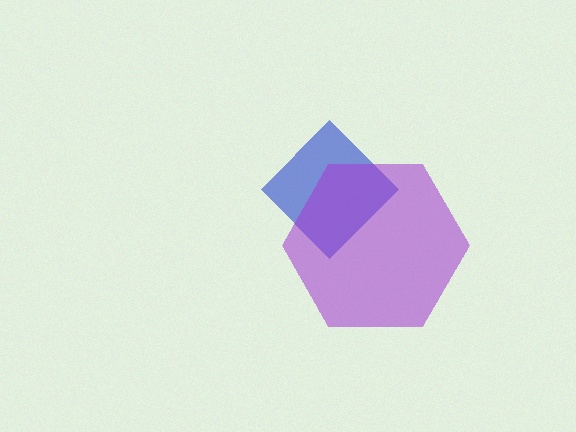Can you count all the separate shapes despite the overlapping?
Yes, there are 2 separate shapes.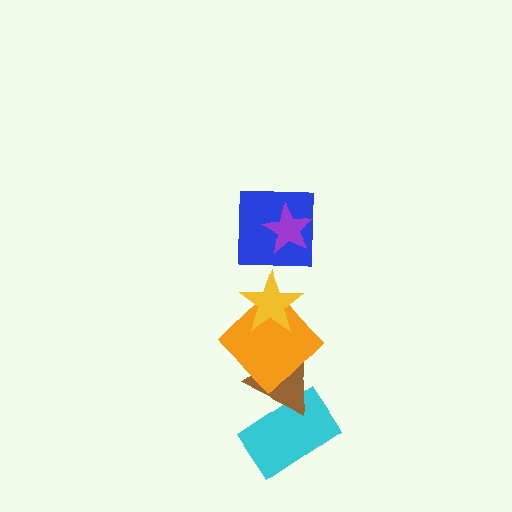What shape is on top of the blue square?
The purple star is on top of the blue square.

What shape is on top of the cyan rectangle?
The brown triangle is on top of the cyan rectangle.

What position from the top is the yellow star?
The yellow star is 3rd from the top.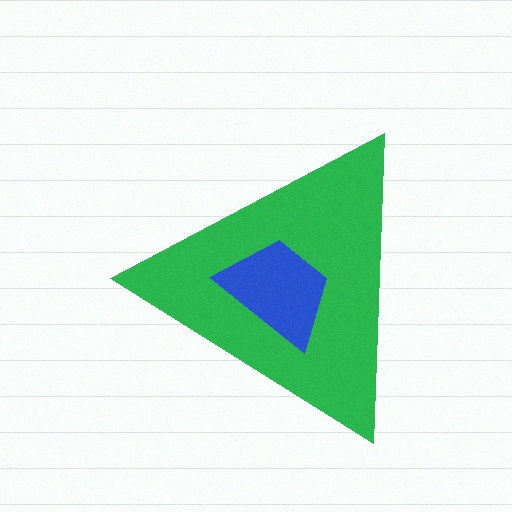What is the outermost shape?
The green triangle.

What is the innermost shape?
The blue trapezoid.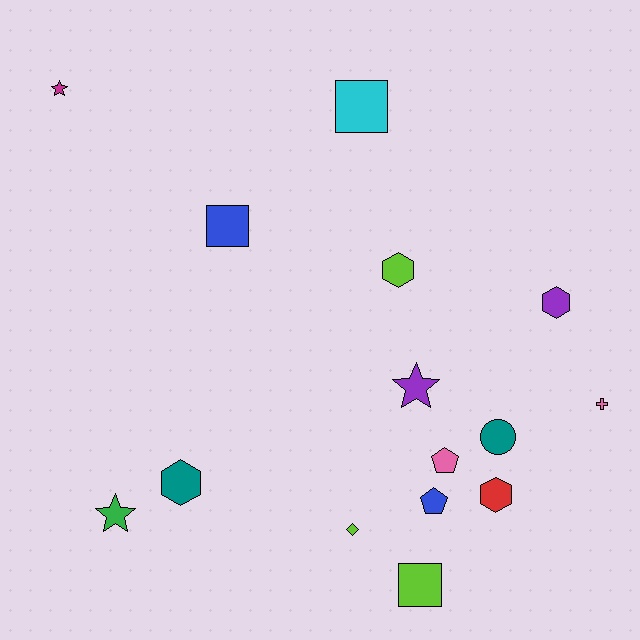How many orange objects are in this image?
There are no orange objects.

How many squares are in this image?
There are 3 squares.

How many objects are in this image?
There are 15 objects.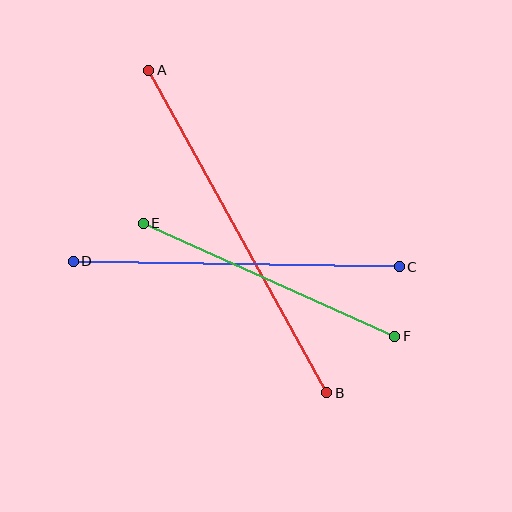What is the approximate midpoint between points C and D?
The midpoint is at approximately (236, 264) pixels.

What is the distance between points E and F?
The distance is approximately 276 pixels.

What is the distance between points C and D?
The distance is approximately 326 pixels.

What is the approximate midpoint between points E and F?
The midpoint is at approximately (269, 280) pixels.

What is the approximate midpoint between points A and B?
The midpoint is at approximately (238, 231) pixels.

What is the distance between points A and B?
The distance is approximately 368 pixels.